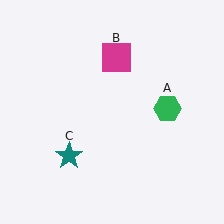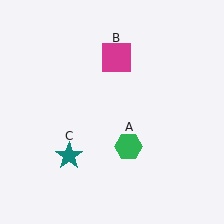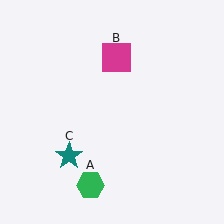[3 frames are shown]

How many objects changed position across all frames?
1 object changed position: green hexagon (object A).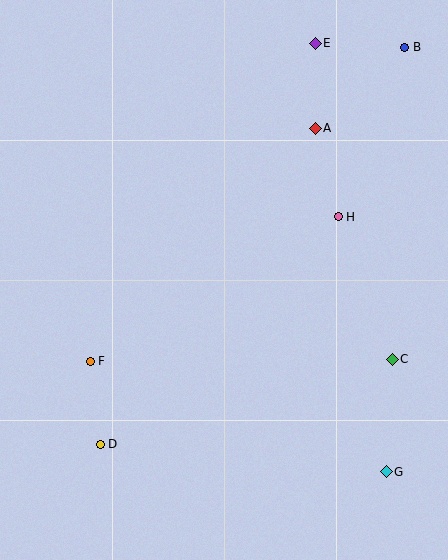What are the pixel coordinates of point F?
Point F is at (90, 361).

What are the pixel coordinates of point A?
Point A is at (315, 128).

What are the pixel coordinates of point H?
Point H is at (338, 217).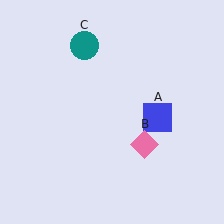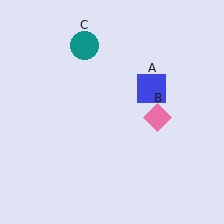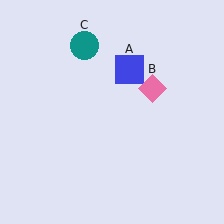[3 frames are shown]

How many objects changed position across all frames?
2 objects changed position: blue square (object A), pink diamond (object B).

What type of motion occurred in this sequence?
The blue square (object A), pink diamond (object B) rotated counterclockwise around the center of the scene.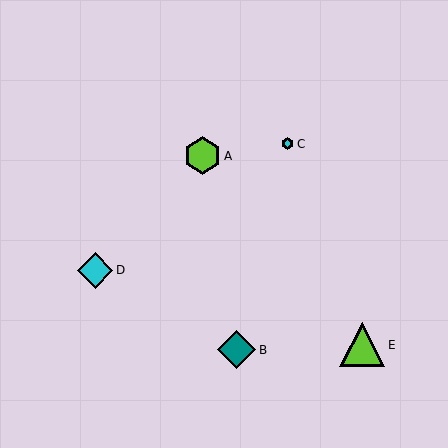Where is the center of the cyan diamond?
The center of the cyan diamond is at (95, 271).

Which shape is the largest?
The lime triangle (labeled E) is the largest.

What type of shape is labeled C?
Shape C is a cyan hexagon.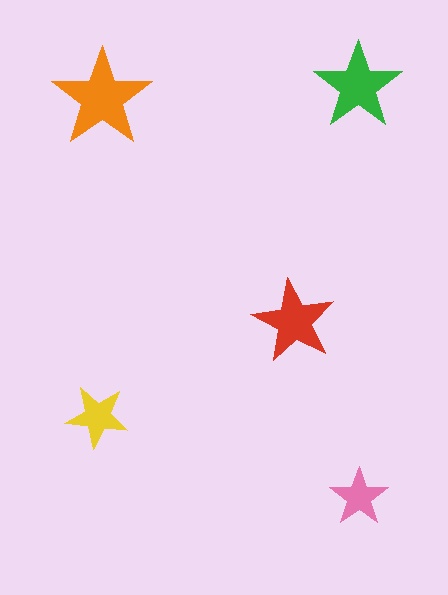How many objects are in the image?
There are 5 objects in the image.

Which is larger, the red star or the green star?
The green one.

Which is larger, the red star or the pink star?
The red one.